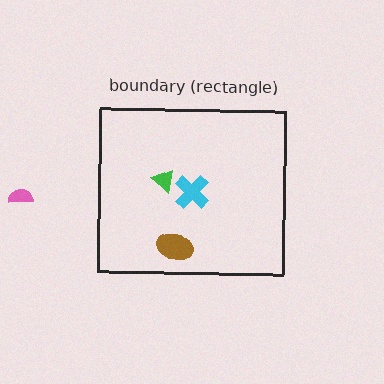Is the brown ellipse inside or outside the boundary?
Inside.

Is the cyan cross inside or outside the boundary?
Inside.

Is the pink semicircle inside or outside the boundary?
Outside.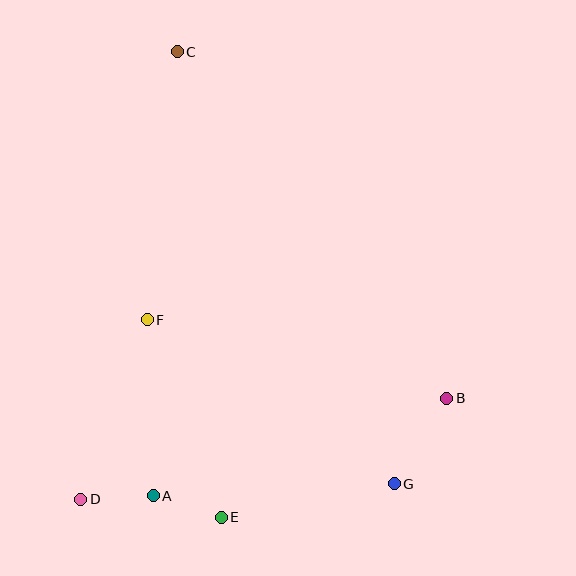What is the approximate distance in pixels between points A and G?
The distance between A and G is approximately 241 pixels.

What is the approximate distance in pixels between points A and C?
The distance between A and C is approximately 445 pixels.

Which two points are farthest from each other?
Points C and G are farthest from each other.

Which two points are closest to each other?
Points A and E are closest to each other.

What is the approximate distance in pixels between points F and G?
The distance between F and G is approximately 296 pixels.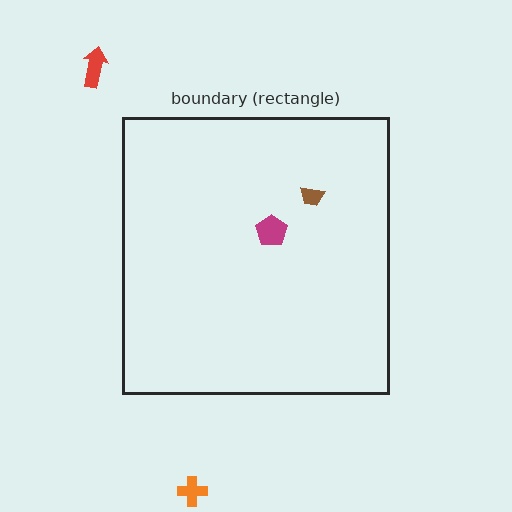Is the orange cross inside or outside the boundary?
Outside.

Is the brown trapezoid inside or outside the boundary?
Inside.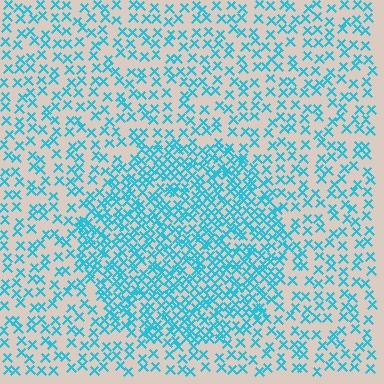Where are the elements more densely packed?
The elements are more densely packed inside the circle boundary.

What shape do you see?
I see a circle.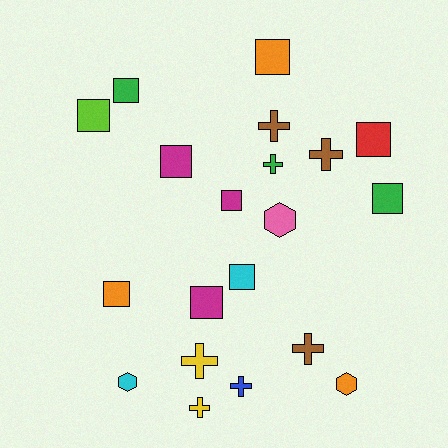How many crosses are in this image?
There are 7 crosses.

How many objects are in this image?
There are 20 objects.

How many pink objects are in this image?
There is 1 pink object.